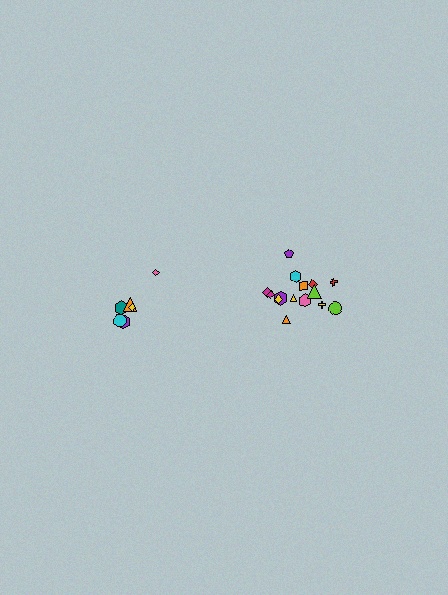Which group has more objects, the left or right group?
The right group.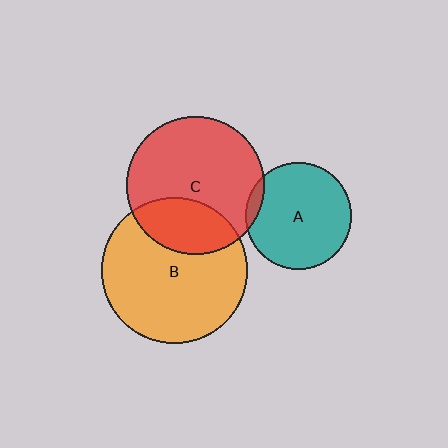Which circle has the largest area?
Circle B (orange).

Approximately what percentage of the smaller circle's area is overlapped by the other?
Approximately 5%.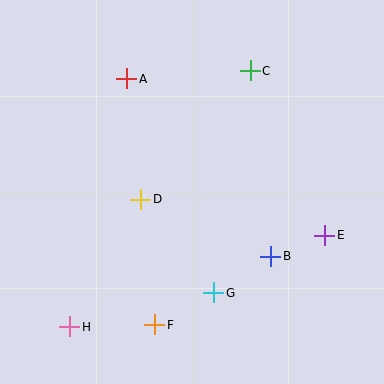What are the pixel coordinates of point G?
Point G is at (214, 293).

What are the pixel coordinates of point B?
Point B is at (271, 256).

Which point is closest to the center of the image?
Point D at (141, 199) is closest to the center.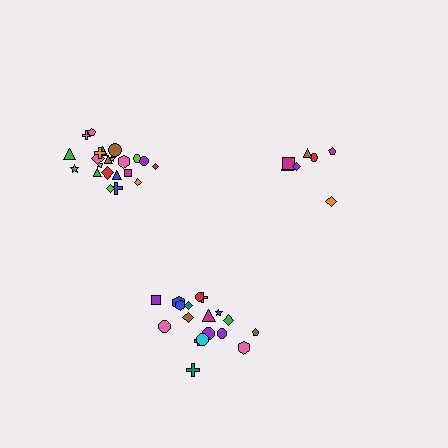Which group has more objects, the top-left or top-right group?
The top-left group.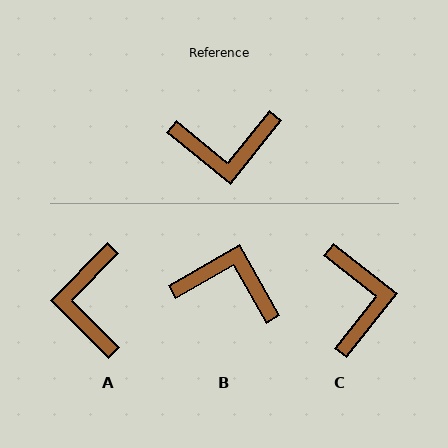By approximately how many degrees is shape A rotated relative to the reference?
Approximately 96 degrees clockwise.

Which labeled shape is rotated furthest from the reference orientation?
B, about 158 degrees away.